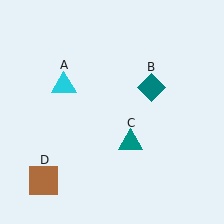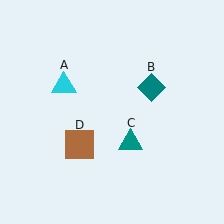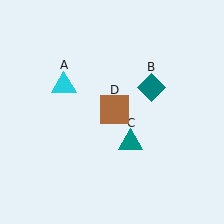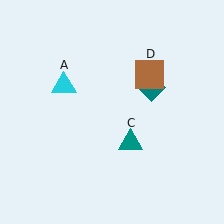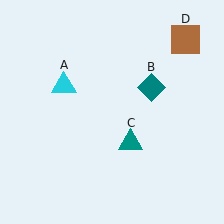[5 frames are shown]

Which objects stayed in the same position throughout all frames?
Cyan triangle (object A) and teal diamond (object B) and teal triangle (object C) remained stationary.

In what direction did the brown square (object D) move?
The brown square (object D) moved up and to the right.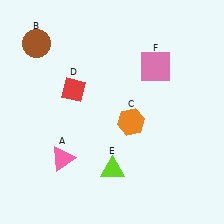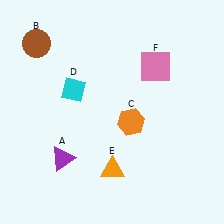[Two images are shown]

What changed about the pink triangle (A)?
In Image 1, A is pink. In Image 2, it changed to purple.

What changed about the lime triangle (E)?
In Image 1, E is lime. In Image 2, it changed to orange.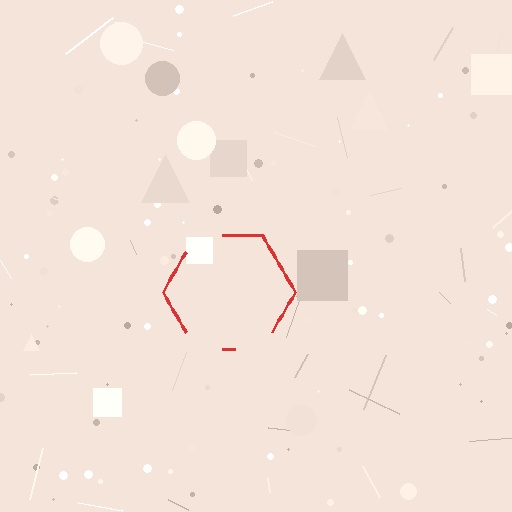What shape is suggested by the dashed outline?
The dashed outline suggests a hexagon.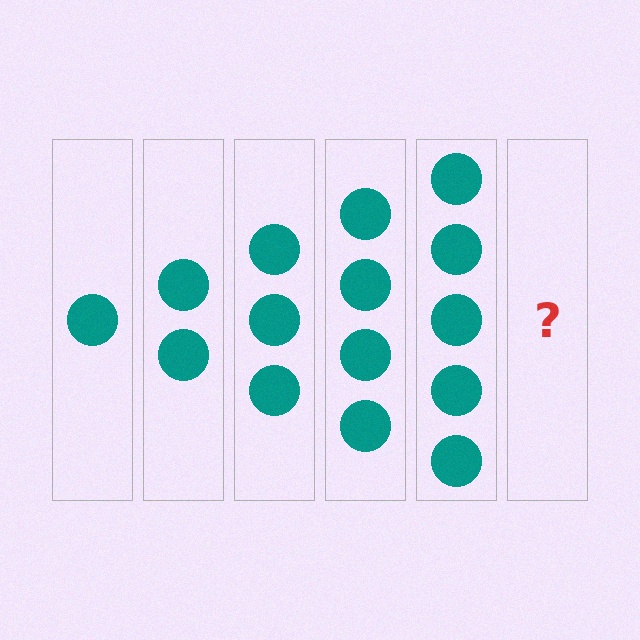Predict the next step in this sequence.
The next step is 6 circles.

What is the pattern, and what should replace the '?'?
The pattern is that each step adds one more circle. The '?' should be 6 circles.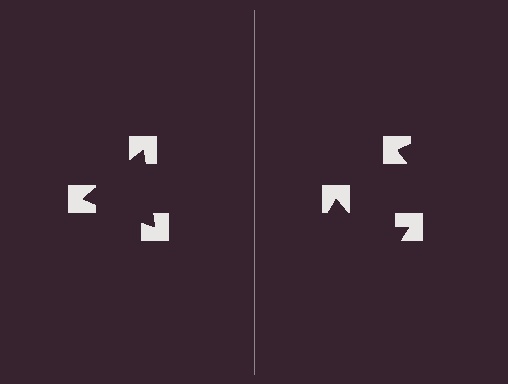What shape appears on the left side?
An illusory triangle.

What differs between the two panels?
The notched squares are positioned identically on both sides; only the wedge orientations differ. On the left they align to a triangle; on the right they are misaligned.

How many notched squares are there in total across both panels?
6 — 3 on each side.